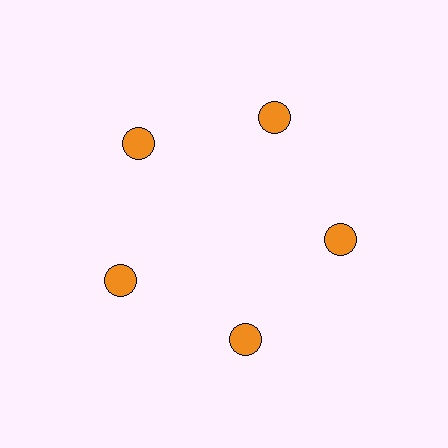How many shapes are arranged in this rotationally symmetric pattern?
There are 5 shapes, arranged in 5 groups of 1.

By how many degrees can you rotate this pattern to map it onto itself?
The pattern maps onto itself every 72 degrees of rotation.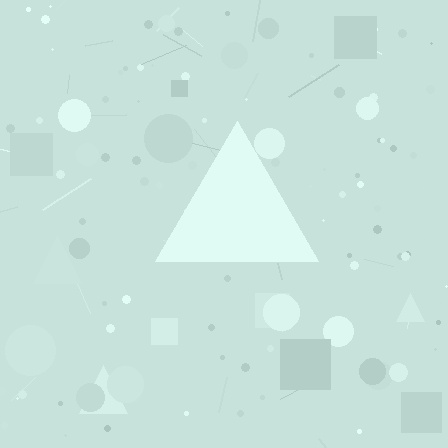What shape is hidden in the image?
A triangle is hidden in the image.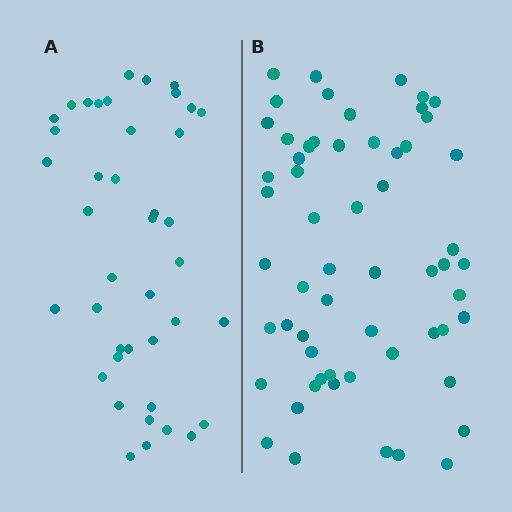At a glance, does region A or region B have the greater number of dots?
Region B (the right region) has more dots.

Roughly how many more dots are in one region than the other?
Region B has approximately 20 more dots than region A.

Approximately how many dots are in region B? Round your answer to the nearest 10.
About 60 dots. (The exact count is 59, which rounds to 60.)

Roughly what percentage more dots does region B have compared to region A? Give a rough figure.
About 45% more.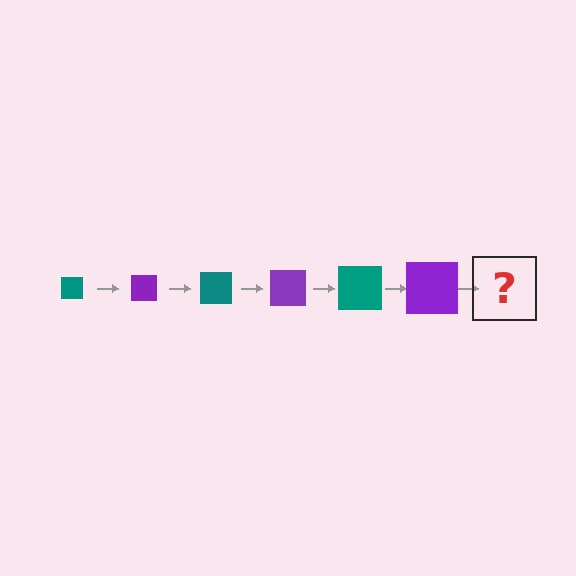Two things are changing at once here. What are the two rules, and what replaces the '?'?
The two rules are that the square grows larger each step and the color cycles through teal and purple. The '?' should be a teal square, larger than the previous one.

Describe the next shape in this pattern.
It should be a teal square, larger than the previous one.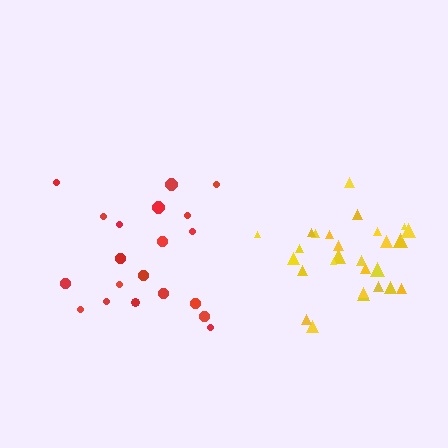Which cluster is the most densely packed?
Yellow.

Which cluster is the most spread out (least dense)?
Red.